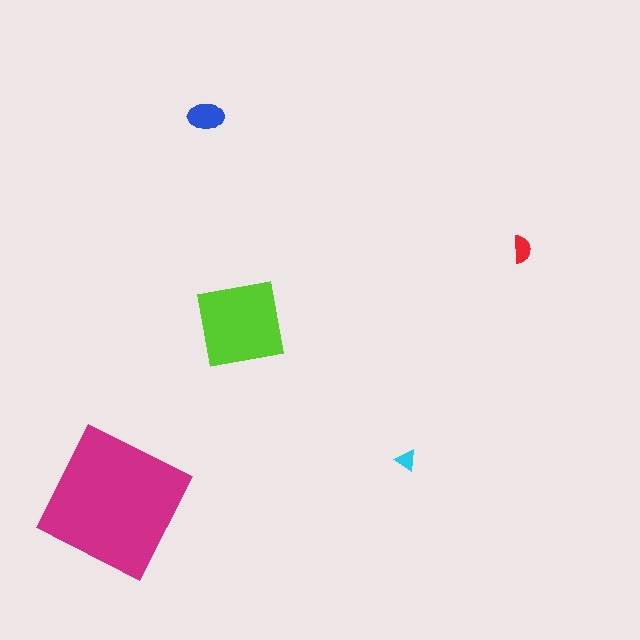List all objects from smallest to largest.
The cyan triangle, the red semicircle, the blue ellipse, the lime square, the magenta square.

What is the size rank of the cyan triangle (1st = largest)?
5th.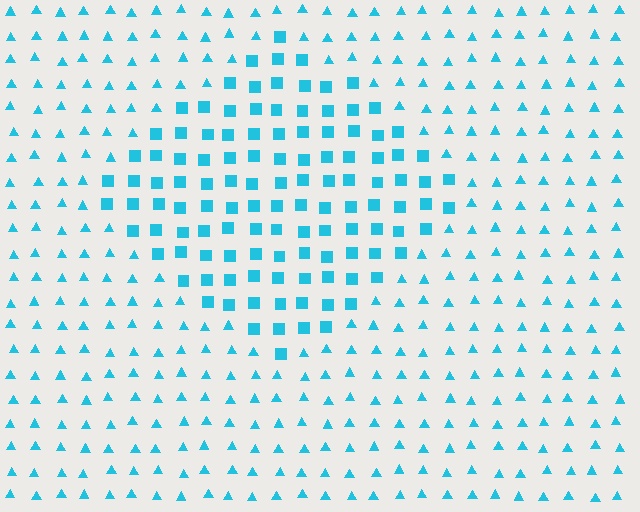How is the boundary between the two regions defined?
The boundary is defined by a change in element shape: squares inside vs. triangles outside. All elements share the same color and spacing.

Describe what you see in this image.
The image is filled with small cyan elements arranged in a uniform grid. A diamond-shaped region contains squares, while the surrounding area contains triangles. The boundary is defined purely by the change in element shape.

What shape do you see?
I see a diamond.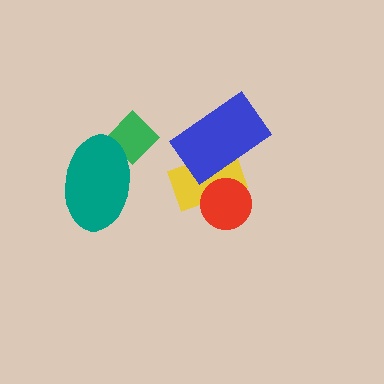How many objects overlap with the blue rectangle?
1 object overlaps with the blue rectangle.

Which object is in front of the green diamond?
The teal ellipse is in front of the green diamond.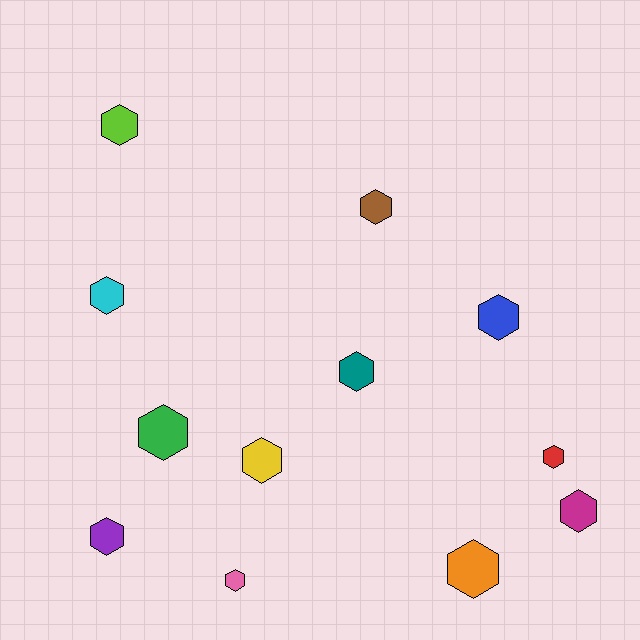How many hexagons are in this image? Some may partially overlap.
There are 12 hexagons.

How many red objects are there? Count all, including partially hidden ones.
There is 1 red object.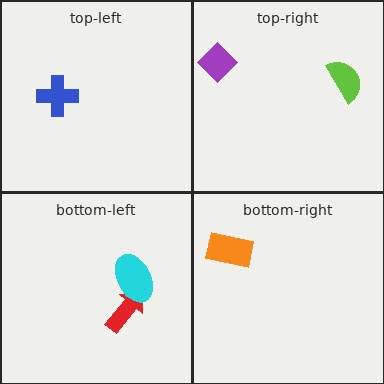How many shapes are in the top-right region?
2.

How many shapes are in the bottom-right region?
1.